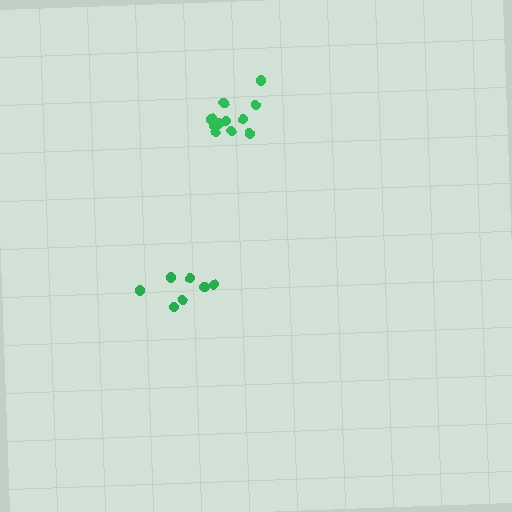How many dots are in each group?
Group 1: 7 dots, Group 2: 11 dots (18 total).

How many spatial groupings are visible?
There are 2 spatial groupings.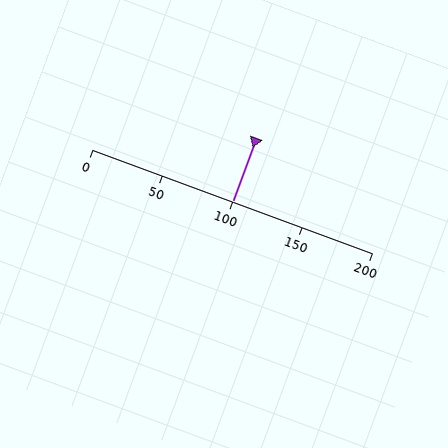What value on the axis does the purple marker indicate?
The marker indicates approximately 100.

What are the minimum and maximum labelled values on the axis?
The axis runs from 0 to 200.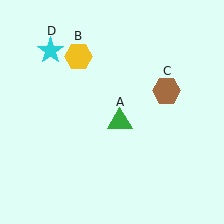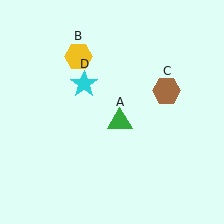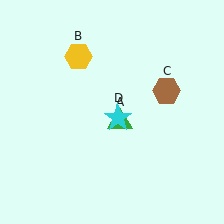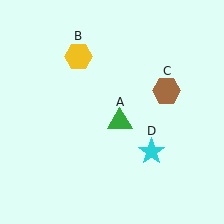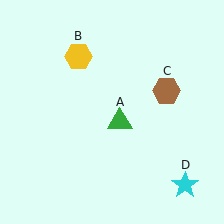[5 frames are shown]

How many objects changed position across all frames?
1 object changed position: cyan star (object D).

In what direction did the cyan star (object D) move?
The cyan star (object D) moved down and to the right.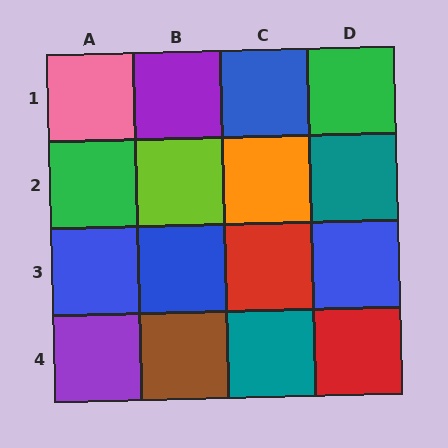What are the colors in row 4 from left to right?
Purple, brown, teal, red.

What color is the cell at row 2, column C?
Orange.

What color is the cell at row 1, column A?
Pink.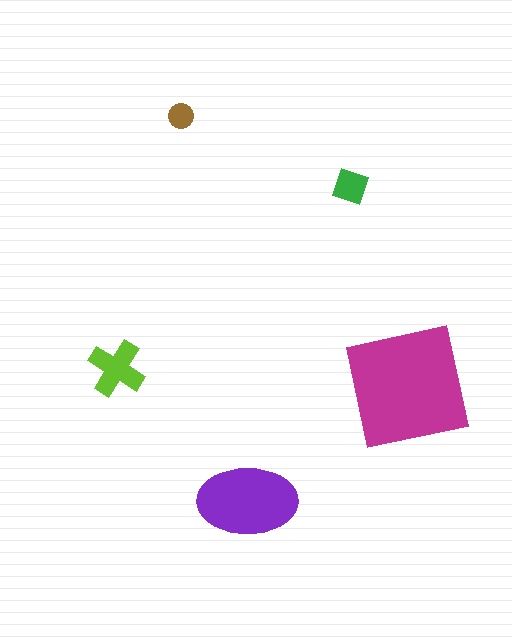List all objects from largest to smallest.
The magenta square, the purple ellipse, the lime cross, the green diamond, the brown circle.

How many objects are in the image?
There are 5 objects in the image.